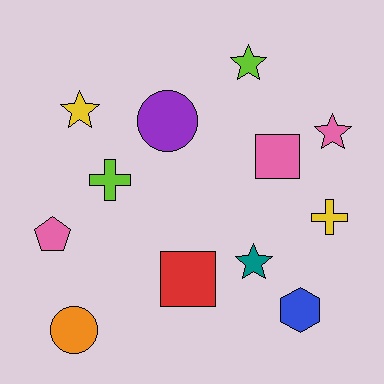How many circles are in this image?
There are 2 circles.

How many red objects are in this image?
There is 1 red object.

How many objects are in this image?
There are 12 objects.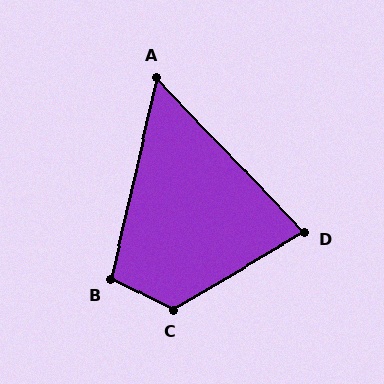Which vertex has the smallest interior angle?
A, at approximately 57 degrees.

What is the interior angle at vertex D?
Approximately 77 degrees (acute).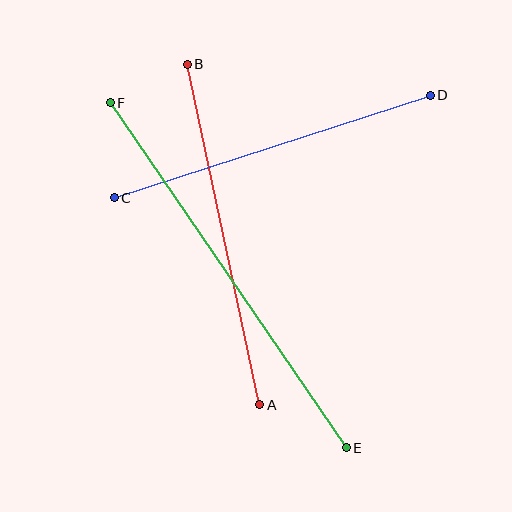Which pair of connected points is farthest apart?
Points E and F are farthest apart.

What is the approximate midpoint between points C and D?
The midpoint is at approximately (272, 146) pixels.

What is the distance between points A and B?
The distance is approximately 348 pixels.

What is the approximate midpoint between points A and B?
The midpoint is at approximately (223, 235) pixels.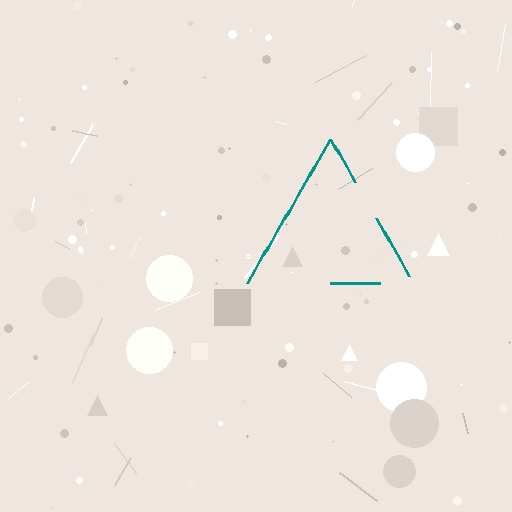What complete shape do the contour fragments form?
The contour fragments form a triangle.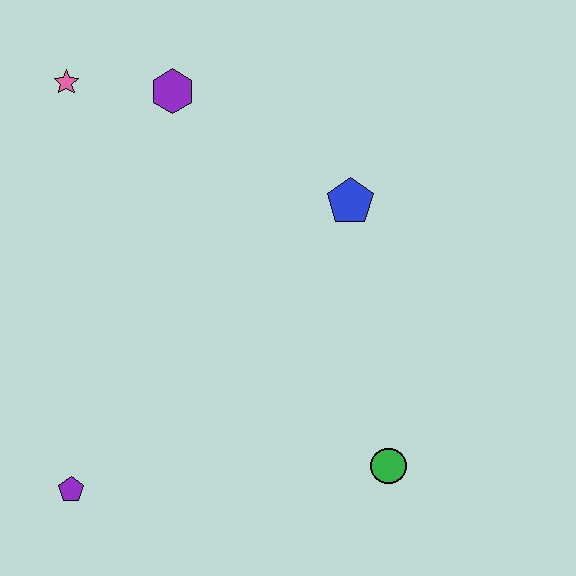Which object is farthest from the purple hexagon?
The green circle is farthest from the purple hexagon.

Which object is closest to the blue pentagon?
The purple hexagon is closest to the blue pentagon.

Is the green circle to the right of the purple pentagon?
Yes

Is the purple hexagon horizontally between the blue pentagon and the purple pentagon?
Yes